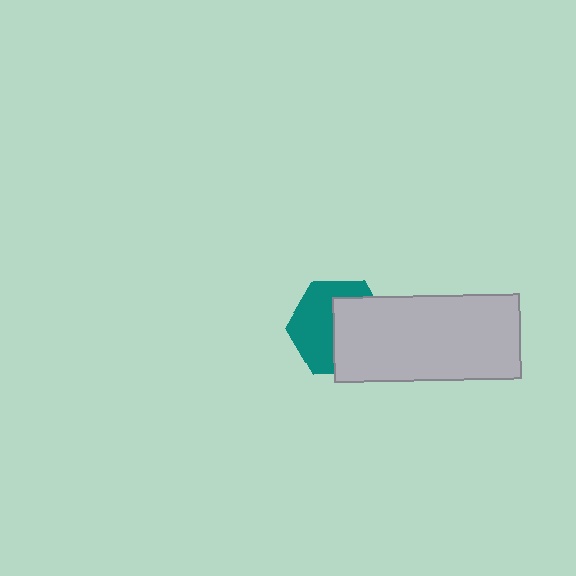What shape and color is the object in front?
The object in front is a light gray rectangle.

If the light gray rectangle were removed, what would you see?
You would see the complete teal hexagon.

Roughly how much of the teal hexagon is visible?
About half of it is visible (roughly 50%).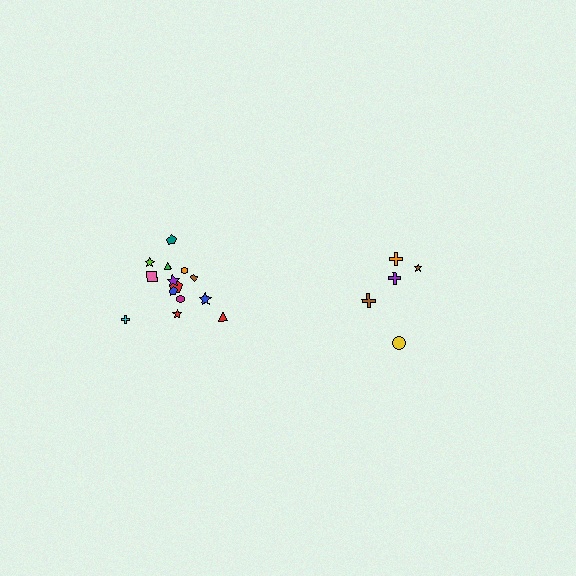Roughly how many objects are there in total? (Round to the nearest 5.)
Roughly 20 objects in total.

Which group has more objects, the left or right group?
The left group.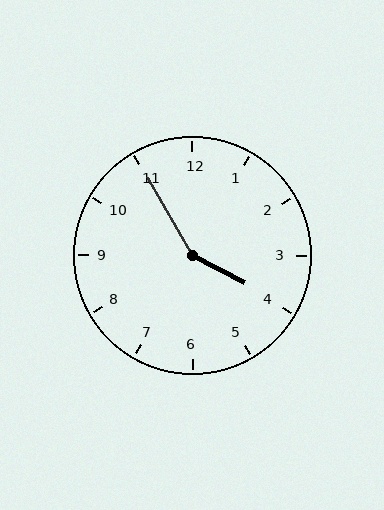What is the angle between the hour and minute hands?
Approximately 148 degrees.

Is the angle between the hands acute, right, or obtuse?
It is obtuse.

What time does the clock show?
3:55.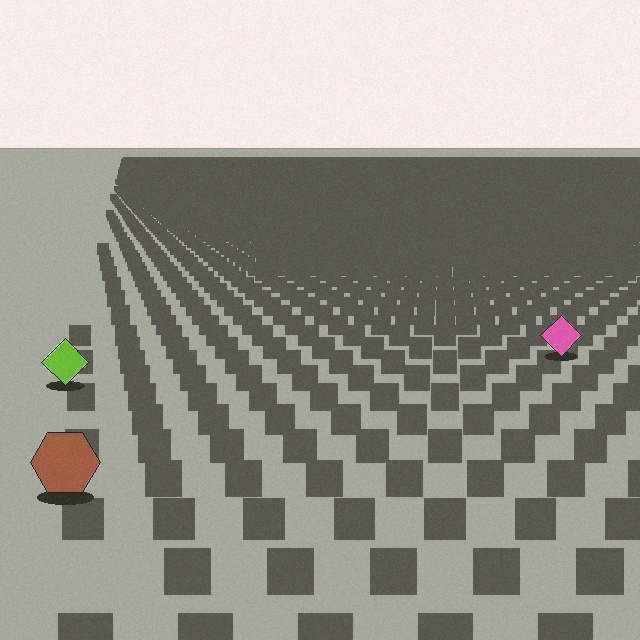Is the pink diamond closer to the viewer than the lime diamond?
No. The lime diamond is closer — you can tell from the texture gradient: the ground texture is coarser near it.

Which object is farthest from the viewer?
The pink diamond is farthest from the viewer. It appears smaller and the ground texture around it is denser.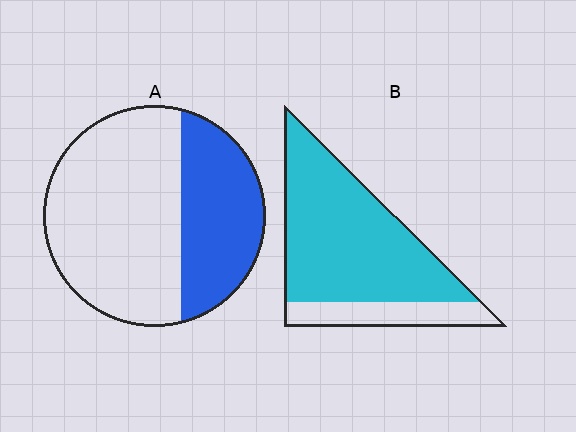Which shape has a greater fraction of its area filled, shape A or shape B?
Shape B.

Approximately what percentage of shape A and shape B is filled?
A is approximately 35% and B is approximately 80%.